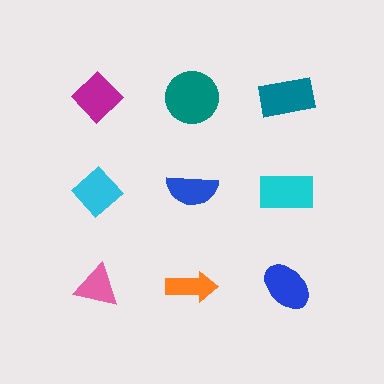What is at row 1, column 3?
A teal rectangle.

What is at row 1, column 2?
A teal circle.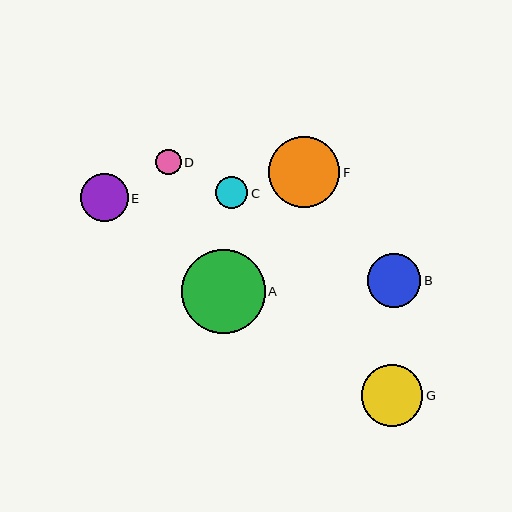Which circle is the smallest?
Circle D is the smallest with a size of approximately 25 pixels.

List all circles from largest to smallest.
From largest to smallest: A, F, G, B, E, C, D.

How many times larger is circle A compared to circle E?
Circle A is approximately 1.8 times the size of circle E.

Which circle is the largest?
Circle A is the largest with a size of approximately 84 pixels.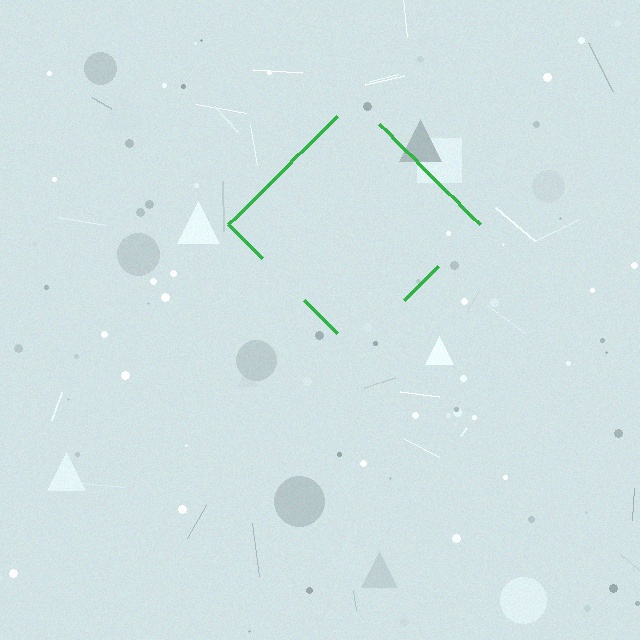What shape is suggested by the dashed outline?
The dashed outline suggests a diamond.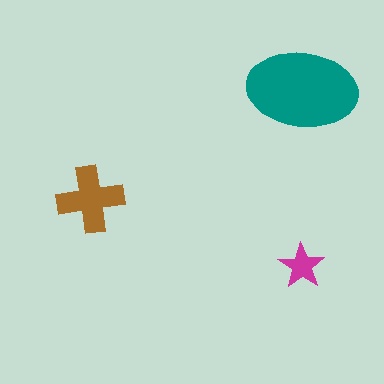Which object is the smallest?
The magenta star.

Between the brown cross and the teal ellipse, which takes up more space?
The teal ellipse.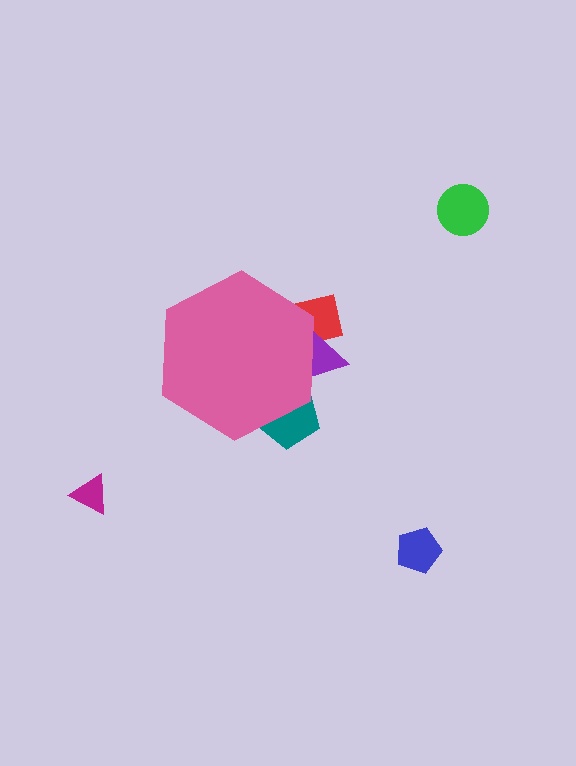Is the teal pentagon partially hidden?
Yes, the teal pentagon is partially hidden behind the pink hexagon.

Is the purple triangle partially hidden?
Yes, the purple triangle is partially hidden behind the pink hexagon.